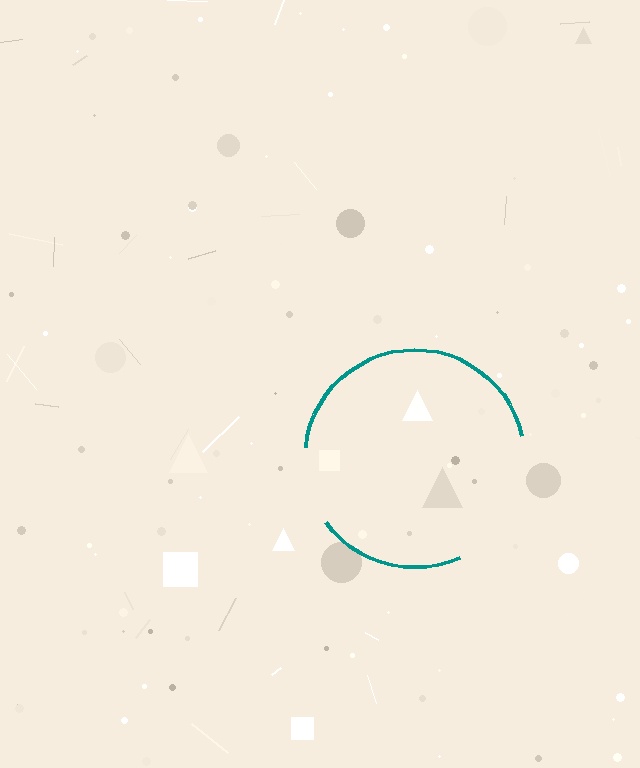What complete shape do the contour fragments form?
The contour fragments form a circle.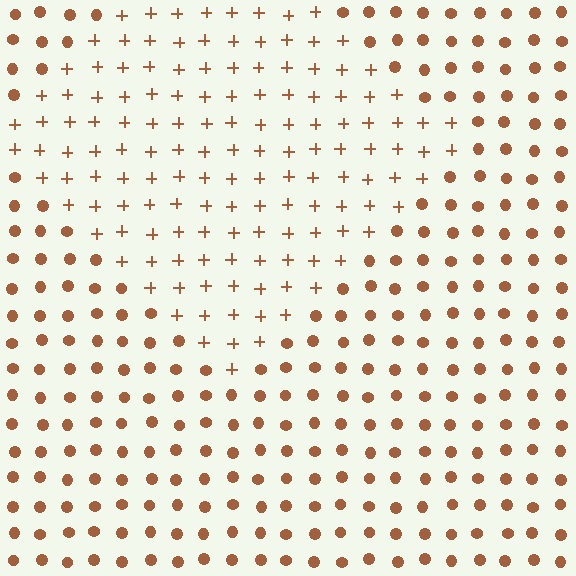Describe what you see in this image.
The image is filled with small brown elements arranged in a uniform grid. A diamond-shaped region contains plus signs, while the surrounding area contains circles. The boundary is defined purely by the change in element shape.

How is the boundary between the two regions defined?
The boundary is defined by a change in element shape: plus signs inside vs. circles outside. All elements share the same color and spacing.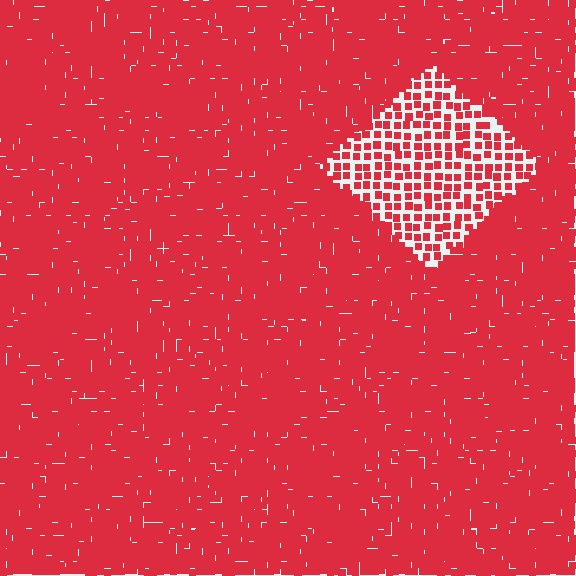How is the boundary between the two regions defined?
The boundary is defined by a change in element density (approximately 2.4x ratio). All elements are the same color, size, and shape.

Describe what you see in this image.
The image contains small red elements arranged at two different densities. A diamond-shaped region is visible where the elements are less densely packed than the surrounding area.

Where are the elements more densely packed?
The elements are more densely packed outside the diamond boundary.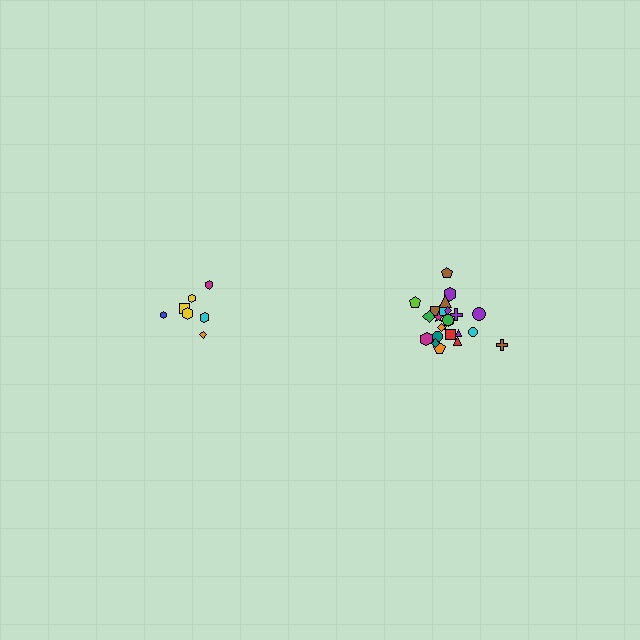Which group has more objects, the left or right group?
The right group.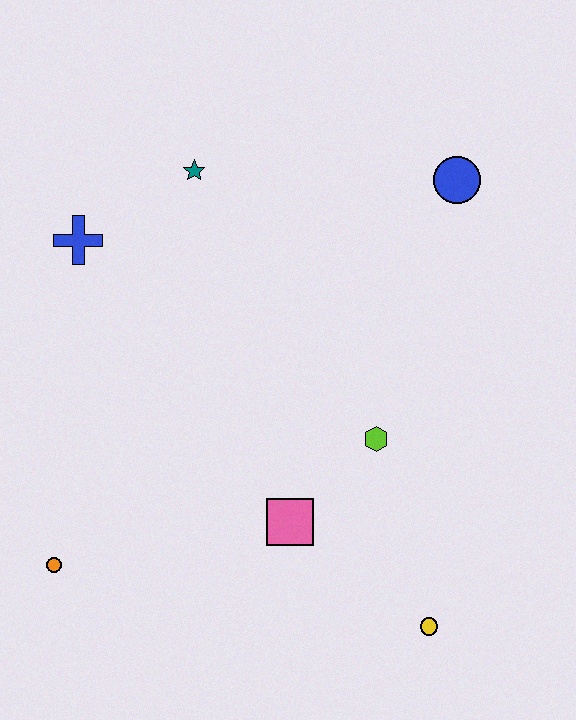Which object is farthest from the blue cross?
The yellow circle is farthest from the blue cross.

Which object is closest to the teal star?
The blue cross is closest to the teal star.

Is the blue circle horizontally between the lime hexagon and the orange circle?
No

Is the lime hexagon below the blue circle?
Yes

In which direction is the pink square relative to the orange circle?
The pink square is to the right of the orange circle.